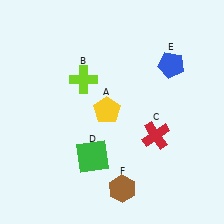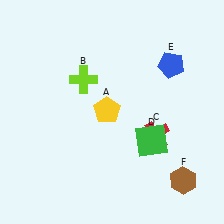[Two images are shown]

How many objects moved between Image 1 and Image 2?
2 objects moved between the two images.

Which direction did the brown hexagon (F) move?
The brown hexagon (F) moved right.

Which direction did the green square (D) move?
The green square (D) moved right.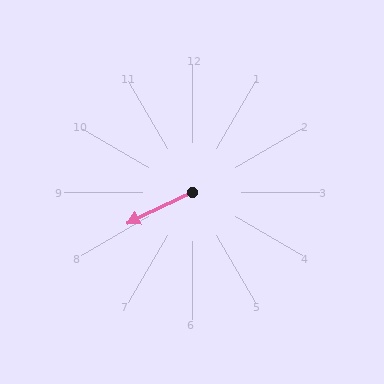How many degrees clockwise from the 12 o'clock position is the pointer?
Approximately 245 degrees.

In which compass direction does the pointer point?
Southwest.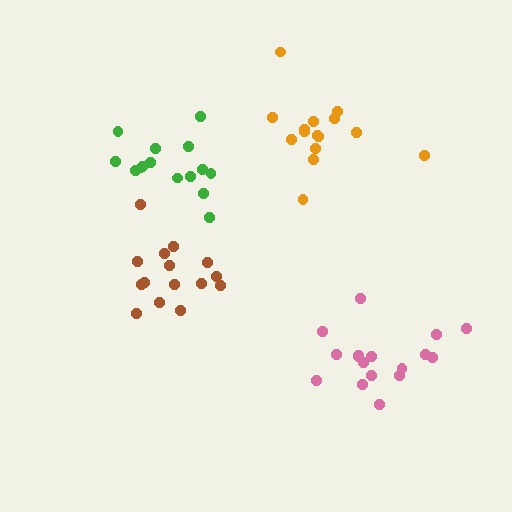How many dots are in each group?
Group 1: 17 dots, Group 2: 15 dots, Group 3: 15 dots, Group 4: 15 dots (62 total).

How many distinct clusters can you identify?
There are 4 distinct clusters.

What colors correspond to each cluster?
The clusters are colored: pink, green, orange, brown.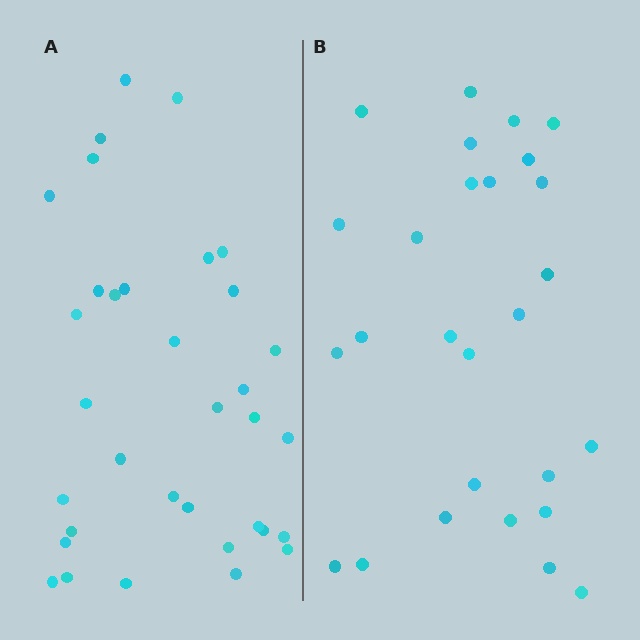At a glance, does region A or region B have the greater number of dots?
Region A (the left region) has more dots.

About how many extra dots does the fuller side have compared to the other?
Region A has roughly 8 or so more dots than region B.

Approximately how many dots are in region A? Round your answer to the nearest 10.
About 30 dots. (The exact count is 34, which rounds to 30.)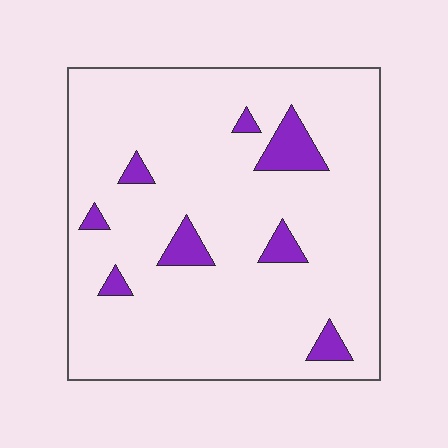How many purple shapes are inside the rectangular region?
8.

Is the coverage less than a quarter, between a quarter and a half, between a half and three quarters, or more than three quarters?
Less than a quarter.